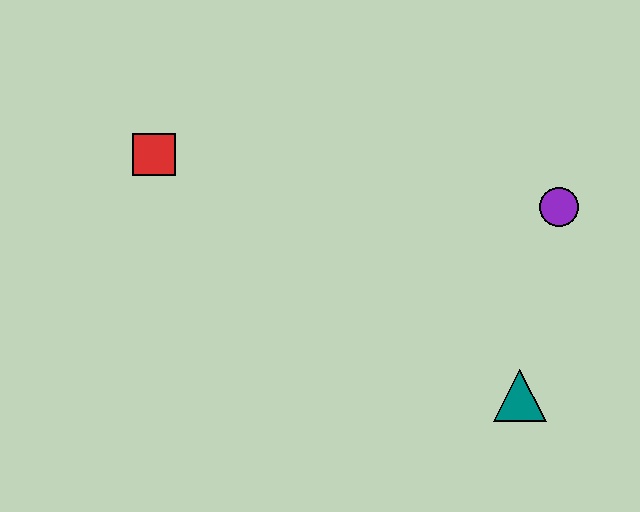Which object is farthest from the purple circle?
The red square is farthest from the purple circle.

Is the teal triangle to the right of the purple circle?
No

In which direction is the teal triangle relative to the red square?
The teal triangle is to the right of the red square.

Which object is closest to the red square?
The purple circle is closest to the red square.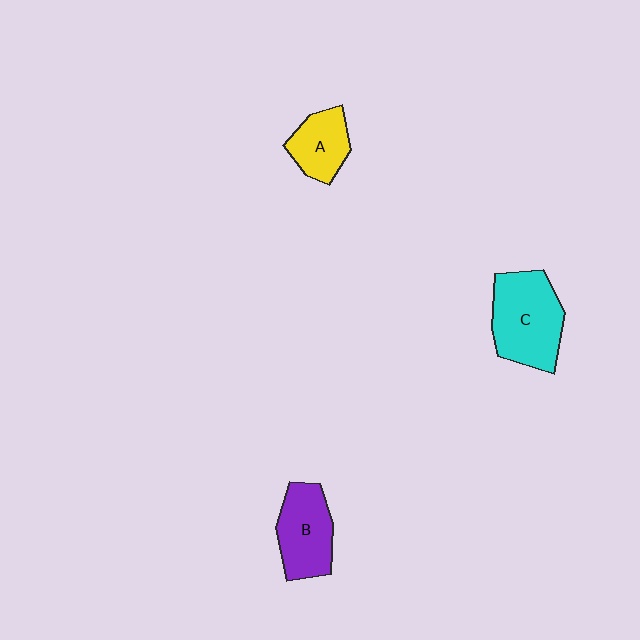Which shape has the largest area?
Shape C (cyan).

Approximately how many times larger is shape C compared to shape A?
Approximately 1.8 times.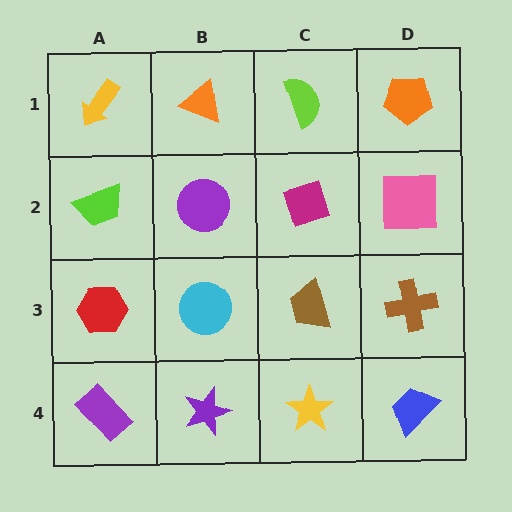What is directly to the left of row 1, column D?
A lime semicircle.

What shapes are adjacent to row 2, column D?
An orange pentagon (row 1, column D), a brown cross (row 3, column D), a magenta diamond (row 2, column C).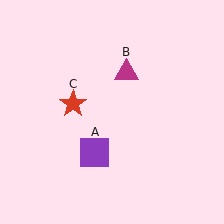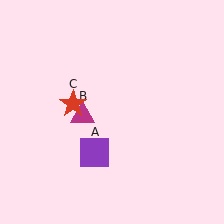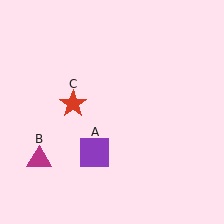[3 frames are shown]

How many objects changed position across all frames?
1 object changed position: magenta triangle (object B).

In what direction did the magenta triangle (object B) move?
The magenta triangle (object B) moved down and to the left.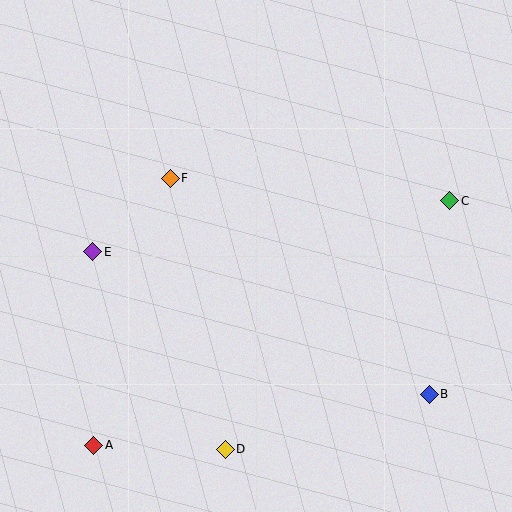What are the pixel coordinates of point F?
Point F is at (170, 178).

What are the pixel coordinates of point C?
Point C is at (450, 201).